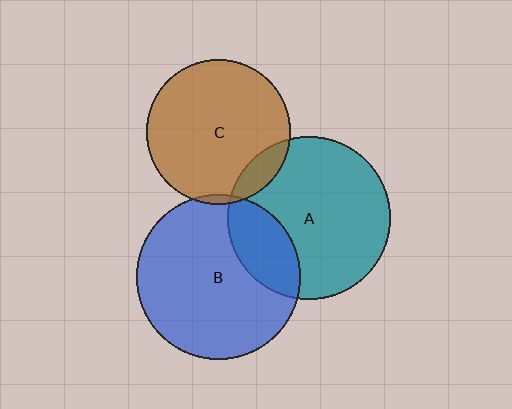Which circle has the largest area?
Circle B (blue).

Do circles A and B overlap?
Yes.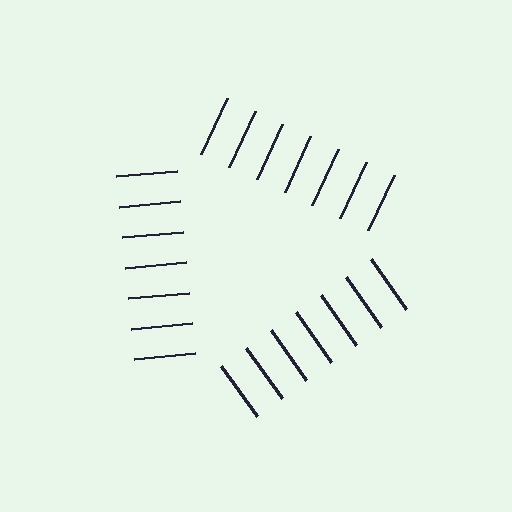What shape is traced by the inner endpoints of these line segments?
An illusory triangle — the line segments terminate on its edges but no continuous stroke is drawn.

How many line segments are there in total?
21 — 7 along each of the 3 edges.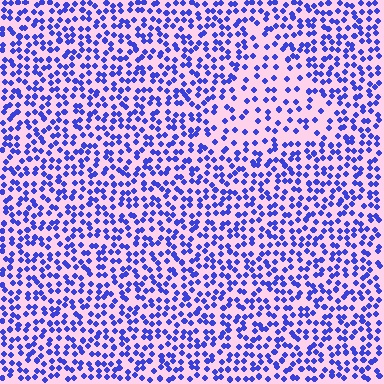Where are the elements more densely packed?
The elements are more densely packed outside the triangle boundary.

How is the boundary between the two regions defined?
The boundary is defined by a change in element density (approximately 1.8x ratio). All elements are the same color, size, and shape.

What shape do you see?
I see a triangle.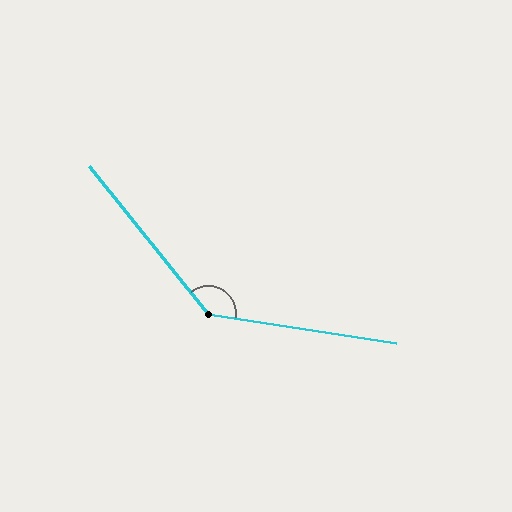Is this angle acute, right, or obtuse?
It is obtuse.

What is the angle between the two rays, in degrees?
Approximately 138 degrees.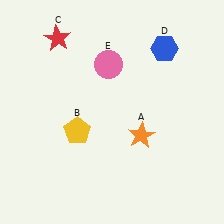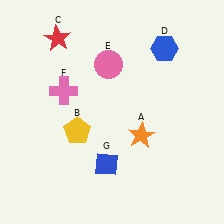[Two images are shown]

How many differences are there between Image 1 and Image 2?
There are 2 differences between the two images.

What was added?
A pink cross (F), a blue diamond (G) were added in Image 2.